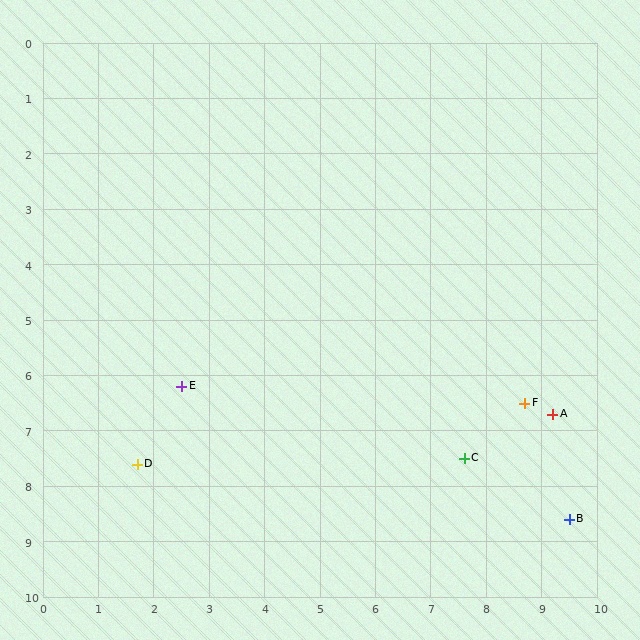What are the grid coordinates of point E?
Point E is at approximately (2.5, 6.2).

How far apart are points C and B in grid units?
Points C and B are about 2.2 grid units apart.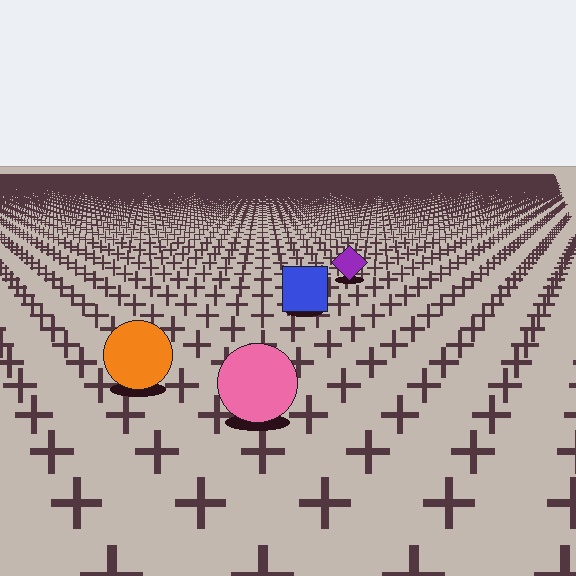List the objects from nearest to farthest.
From nearest to farthest: the pink circle, the orange circle, the blue square, the purple diamond.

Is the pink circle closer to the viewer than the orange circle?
Yes. The pink circle is closer — you can tell from the texture gradient: the ground texture is coarser near it.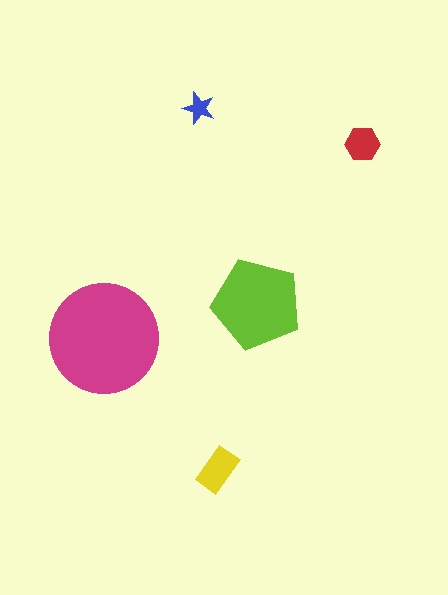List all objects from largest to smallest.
The magenta circle, the lime pentagon, the yellow rectangle, the red hexagon, the blue star.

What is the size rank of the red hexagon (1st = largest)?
4th.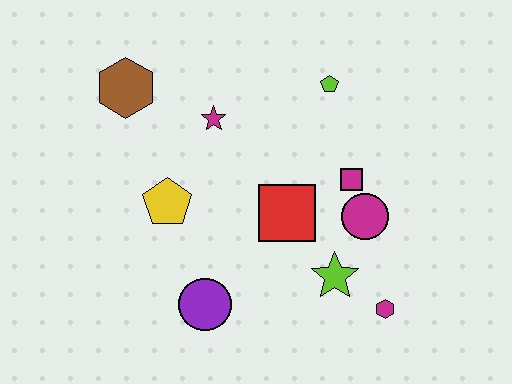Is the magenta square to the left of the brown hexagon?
No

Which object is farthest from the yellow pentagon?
The magenta hexagon is farthest from the yellow pentagon.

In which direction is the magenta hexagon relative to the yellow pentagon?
The magenta hexagon is to the right of the yellow pentagon.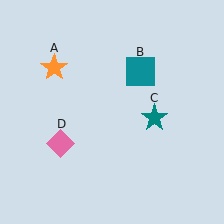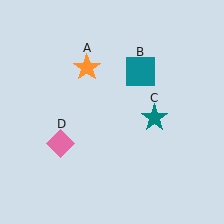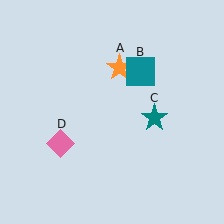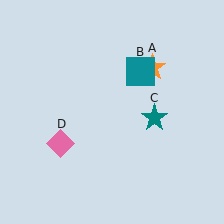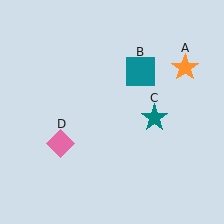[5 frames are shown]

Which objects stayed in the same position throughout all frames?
Teal square (object B) and teal star (object C) and pink diamond (object D) remained stationary.